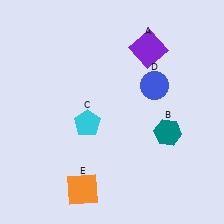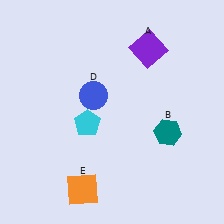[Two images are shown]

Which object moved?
The blue circle (D) moved left.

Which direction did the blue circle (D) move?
The blue circle (D) moved left.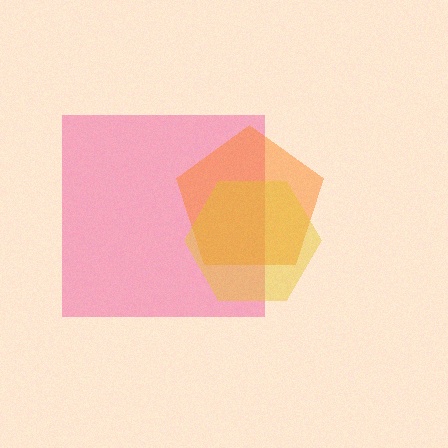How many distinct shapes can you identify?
There are 3 distinct shapes: a pink square, an orange pentagon, a yellow hexagon.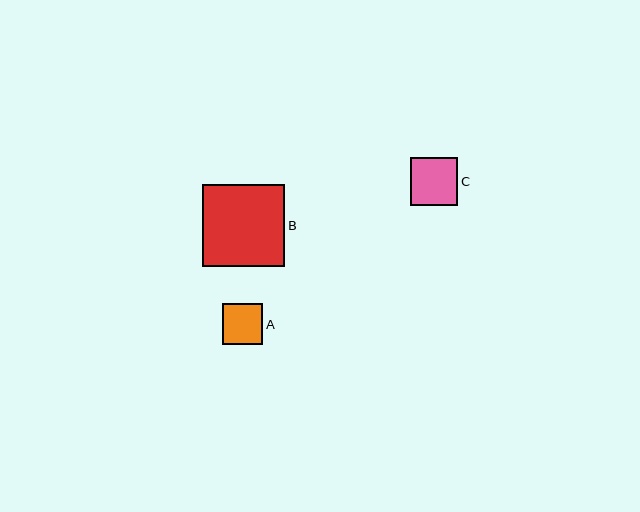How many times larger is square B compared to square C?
Square B is approximately 1.7 times the size of square C.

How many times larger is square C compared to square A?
Square C is approximately 1.2 times the size of square A.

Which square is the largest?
Square B is the largest with a size of approximately 82 pixels.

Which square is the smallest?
Square A is the smallest with a size of approximately 41 pixels.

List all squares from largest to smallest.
From largest to smallest: B, C, A.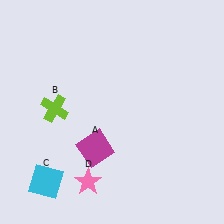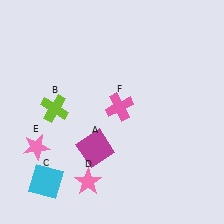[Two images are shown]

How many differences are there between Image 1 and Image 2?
There are 2 differences between the two images.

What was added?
A pink star (E), a pink cross (F) were added in Image 2.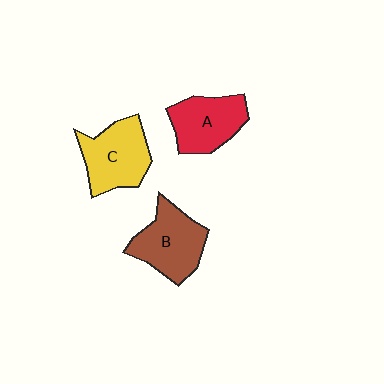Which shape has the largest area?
Shape C (yellow).